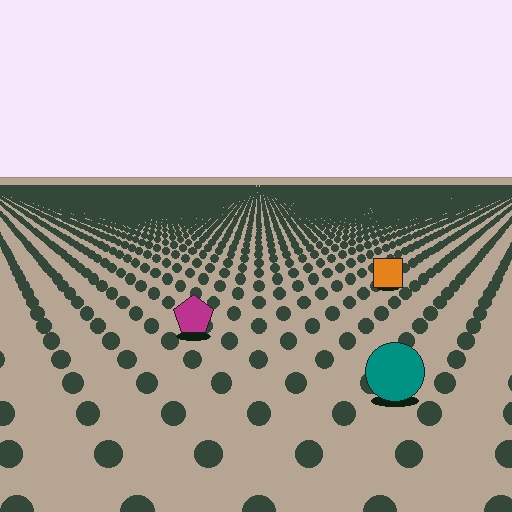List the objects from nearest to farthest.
From nearest to farthest: the teal circle, the magenta pentagon, the orange square.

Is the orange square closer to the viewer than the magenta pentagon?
No. The magenta pentagon is closer — you can tell from the texture gradient: the ground texture is coarser near it.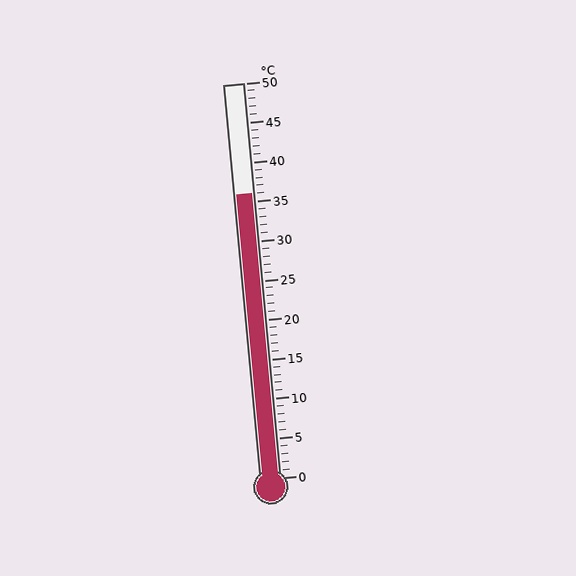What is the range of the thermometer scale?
The thermometer scale ranges from 0°C to 50°C.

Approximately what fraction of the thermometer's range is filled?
The thermometer is filled to approximately 70% of its range.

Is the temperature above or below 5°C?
The temperature is above 5°C.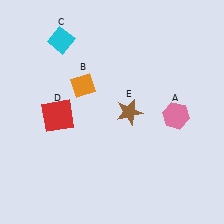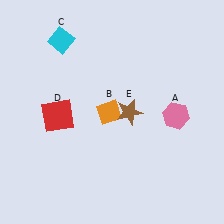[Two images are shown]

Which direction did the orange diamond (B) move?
The orange diamond (B) moved down.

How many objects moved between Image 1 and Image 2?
1 object moved between the two images.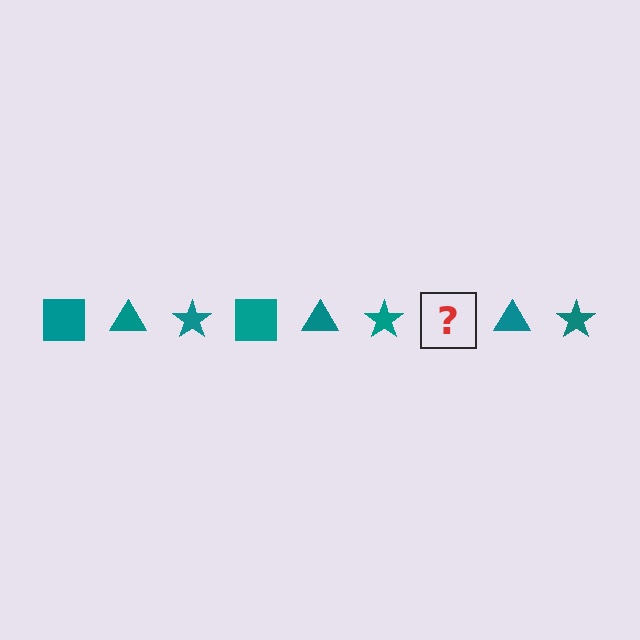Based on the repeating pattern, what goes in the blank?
The blank should be a teal square.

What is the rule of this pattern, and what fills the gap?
The rule is that the pattern cycles through square, triangle, star shapes in teal. The gap should be filled with a teal square.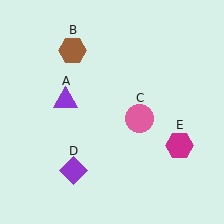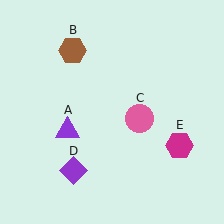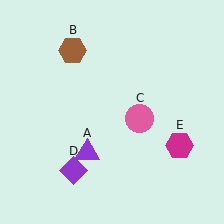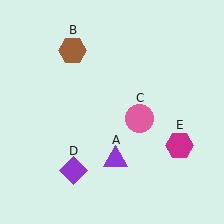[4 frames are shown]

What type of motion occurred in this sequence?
The purple triangle (object A) rotated counterclockwise around the center of the scene.